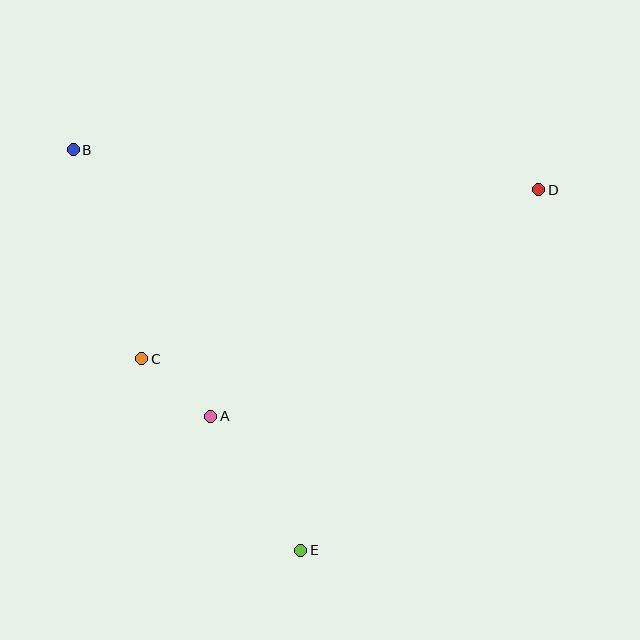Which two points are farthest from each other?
Points B and D are farthest from each other.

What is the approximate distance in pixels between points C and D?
The distance between C and D is approximately 432 pixels.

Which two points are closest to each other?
Points A and C are closest to each other.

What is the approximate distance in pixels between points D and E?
The distance between D and E is approximately 432 pixels.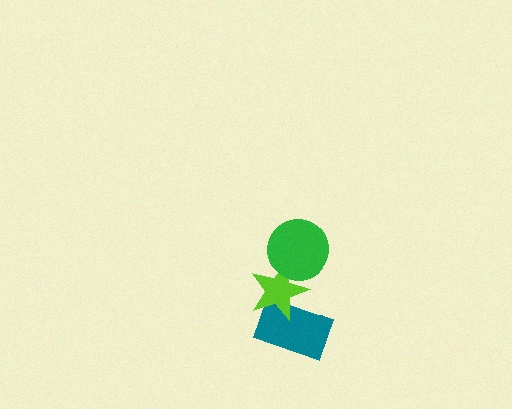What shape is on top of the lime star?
The green circle is on top of the lime star.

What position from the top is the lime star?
The lime star is 2nd from the top.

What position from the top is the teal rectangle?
The teal rectangle is 3rd from the top.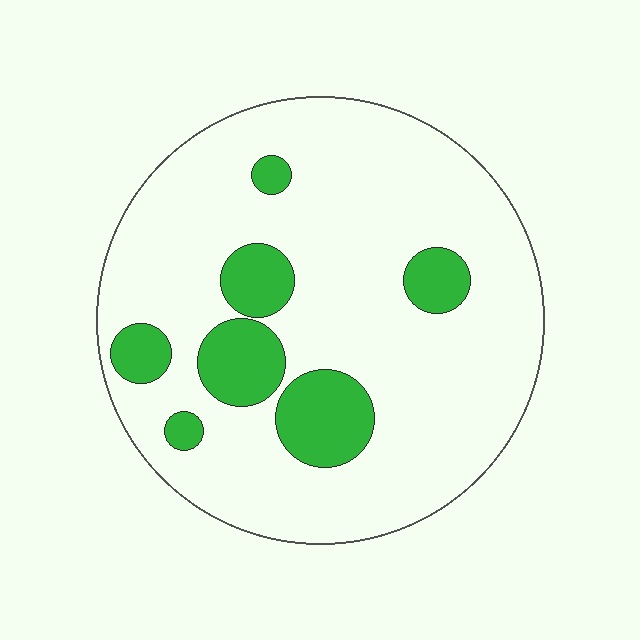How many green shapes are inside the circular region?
7.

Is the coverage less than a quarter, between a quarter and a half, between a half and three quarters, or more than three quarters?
Less than a quarter.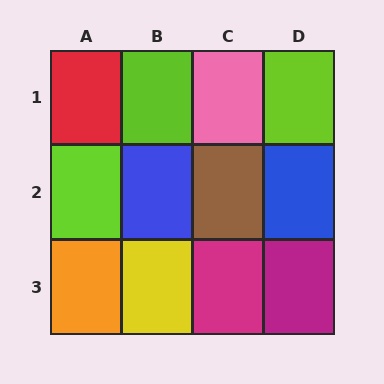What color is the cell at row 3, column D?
Magenta.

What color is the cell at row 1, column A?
Red.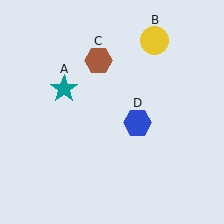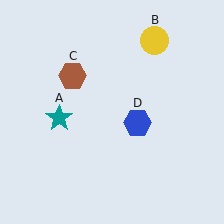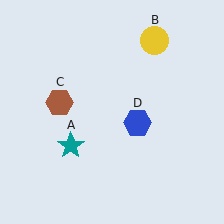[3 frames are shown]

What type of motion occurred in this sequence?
The teal star (object A), brown hexagon (object C) rotated counterclockwise around the center of the scene.